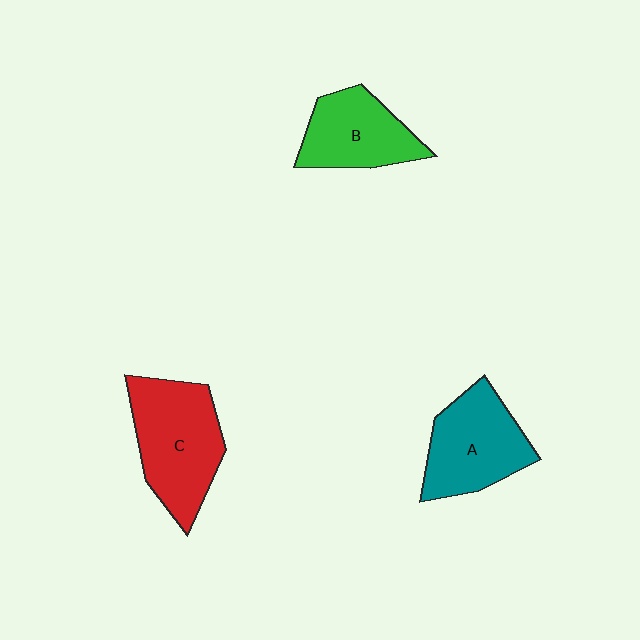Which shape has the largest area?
Shape C (red).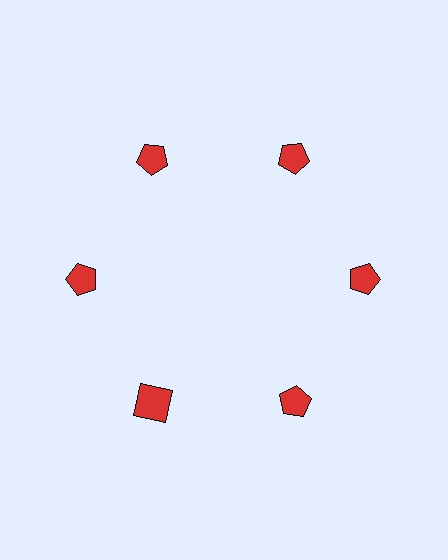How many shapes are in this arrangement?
There are 6 shapes arranged in a ring pattern.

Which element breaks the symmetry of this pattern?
The red square at roughly the 7 o'clock position breaks the symmetry. All other shapes are red pentagons.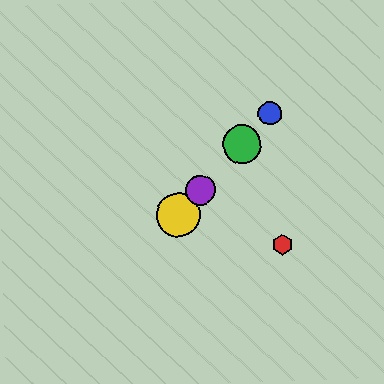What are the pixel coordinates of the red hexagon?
The red hexagon is at (282, 245).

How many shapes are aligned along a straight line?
4 shapes (the blue circle, the green circle, the yellow circle, the purple circle) are aligned along a straight line.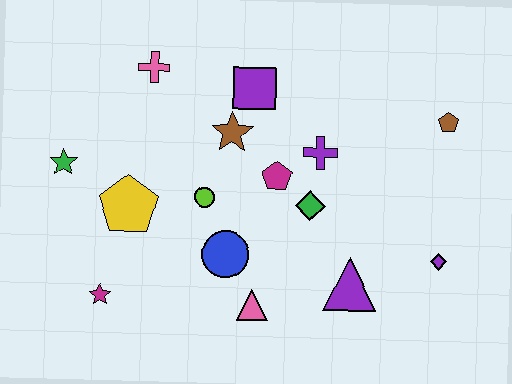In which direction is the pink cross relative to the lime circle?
The pink cross is above the lime circle.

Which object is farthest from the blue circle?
The brown pentagon is farthest from the blue circle.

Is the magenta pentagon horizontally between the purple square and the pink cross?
No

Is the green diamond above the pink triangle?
Yes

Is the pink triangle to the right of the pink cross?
Yes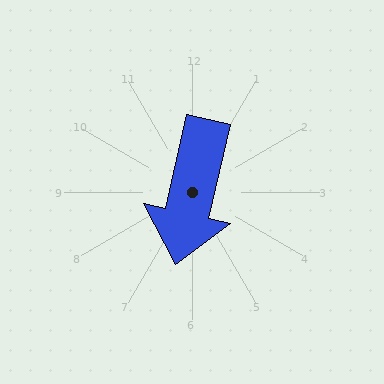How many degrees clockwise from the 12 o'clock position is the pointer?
Approximately 193 degrees.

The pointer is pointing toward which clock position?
Roughly 6 o'clock.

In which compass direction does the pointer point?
South.